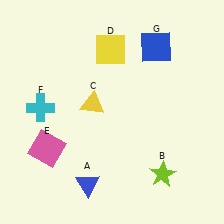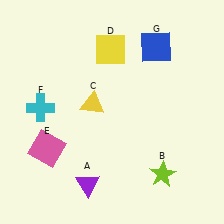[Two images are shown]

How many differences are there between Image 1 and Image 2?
There is 1 difference between the two images.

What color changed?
The triangle (A) changed from blue in Image 1 to purple in Image 2.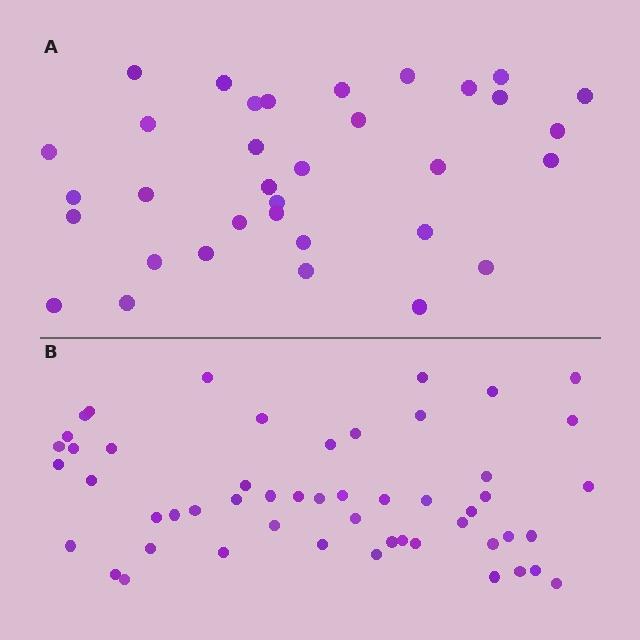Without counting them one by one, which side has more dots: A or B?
Region B (the bottom region) has more dots.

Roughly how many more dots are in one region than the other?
Region B has approximately 20 more dots than region A.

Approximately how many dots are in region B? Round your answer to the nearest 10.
About 50 dots. (The exact count is 52, which rounds to 50.)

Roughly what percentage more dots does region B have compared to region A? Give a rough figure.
About 55% more.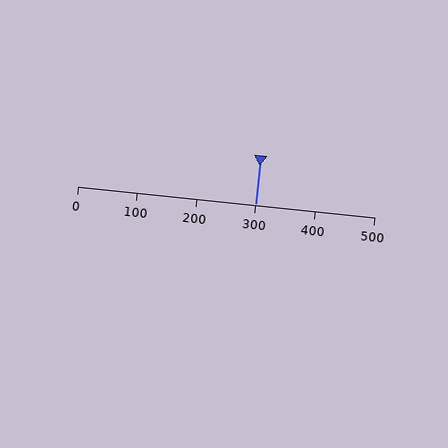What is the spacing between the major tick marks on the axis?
The major ticks are spaced 100 apart.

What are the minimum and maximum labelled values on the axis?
The axis runs from 0 to 500.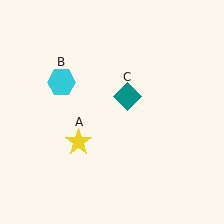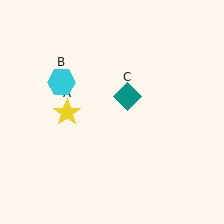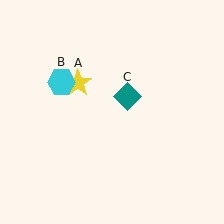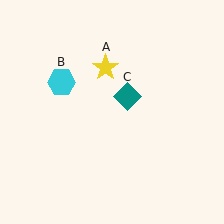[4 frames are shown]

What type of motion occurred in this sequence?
The yellow star (object A) rotated clockwise around the center of the scene.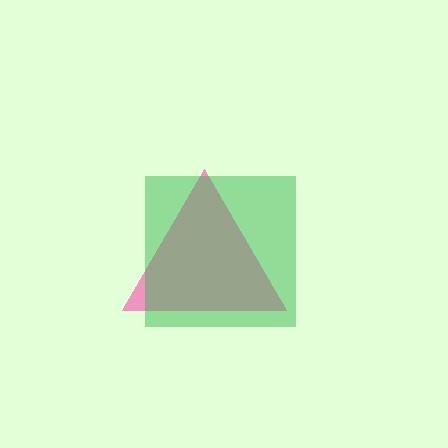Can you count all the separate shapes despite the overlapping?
Yes, there are 2 separate shapes.